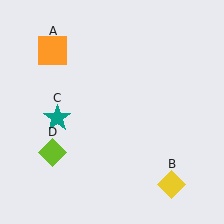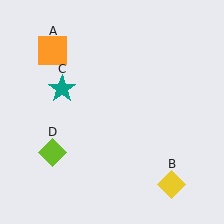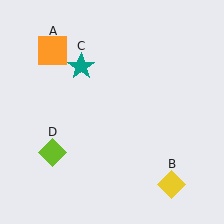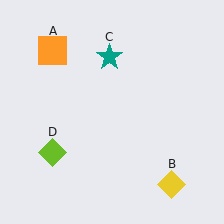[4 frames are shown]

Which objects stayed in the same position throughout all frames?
Orange square (object A) and yellow diamond (object B) and lime diamond (object D) remained stationary.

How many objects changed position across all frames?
1 object changed position: teal star (object C).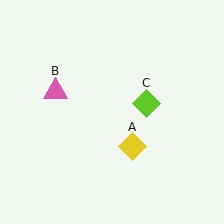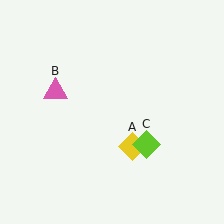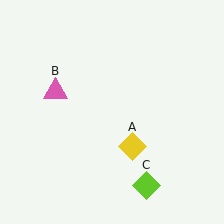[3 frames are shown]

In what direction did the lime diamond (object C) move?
The lime diamond (object C) moved down.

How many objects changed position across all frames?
1 object changed position: lime diamond (object C).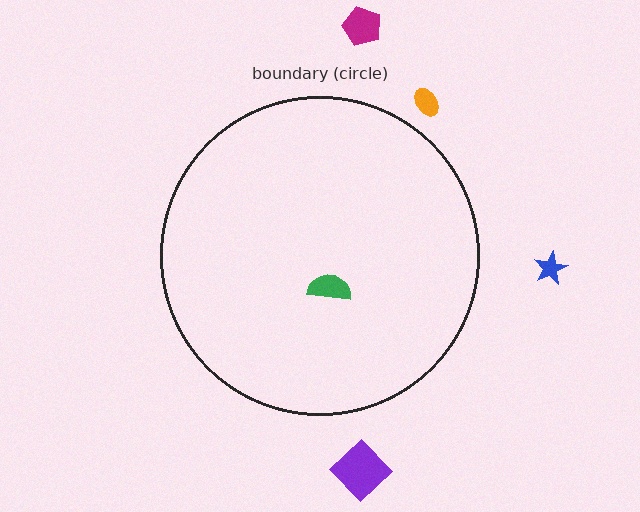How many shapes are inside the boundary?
1 inside, 4 outside.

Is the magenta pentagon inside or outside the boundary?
Outside.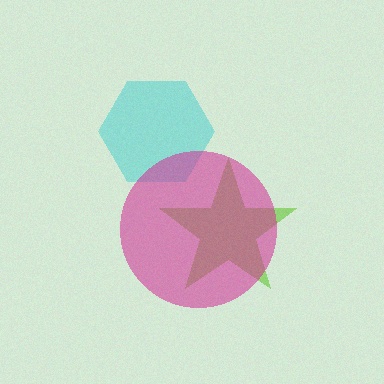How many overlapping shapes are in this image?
There are 3 overlapping shapes in the image.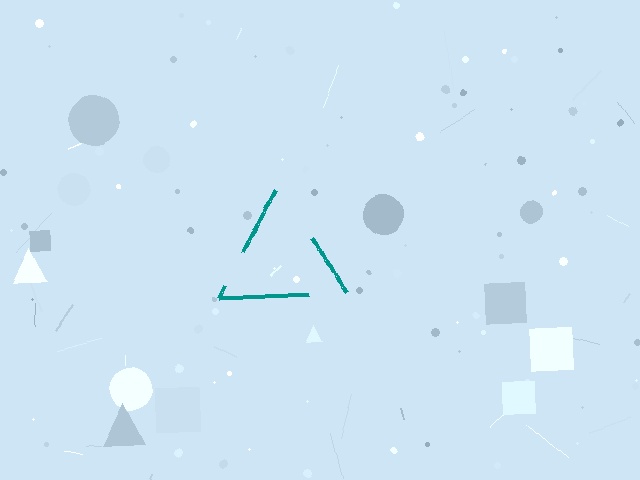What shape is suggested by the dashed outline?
The dashed outline suggests a triangle.